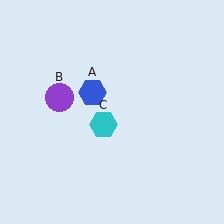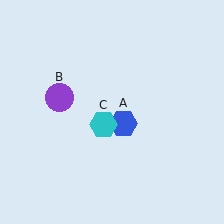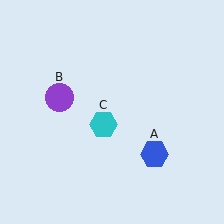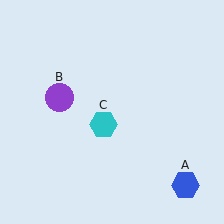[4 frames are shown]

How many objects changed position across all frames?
1 object changed position: blue hexagon (object A).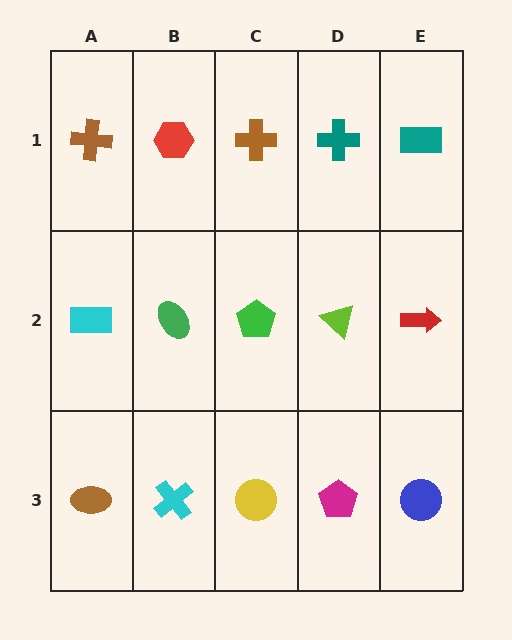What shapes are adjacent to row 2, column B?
A red hexagon (row 1, column B), a cyan cross (row 3, column B), a cyan rectangle (row 2, column A), a green pentagon (row 2, column C).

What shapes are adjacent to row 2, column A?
A brown cross (row 1, column A), a brown ellipse (row 3, column A), a green ellipse (row 2, column B).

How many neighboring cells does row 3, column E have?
2.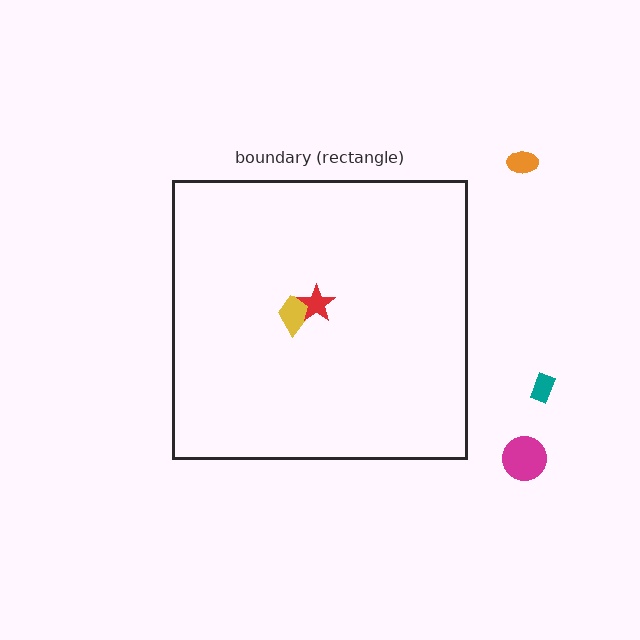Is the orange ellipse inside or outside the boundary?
Outside.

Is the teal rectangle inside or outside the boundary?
Outside.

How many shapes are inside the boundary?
2 inside, 3 outside.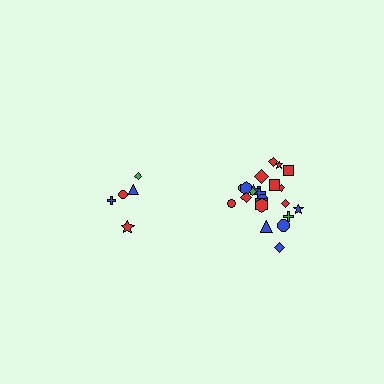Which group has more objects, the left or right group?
The right group.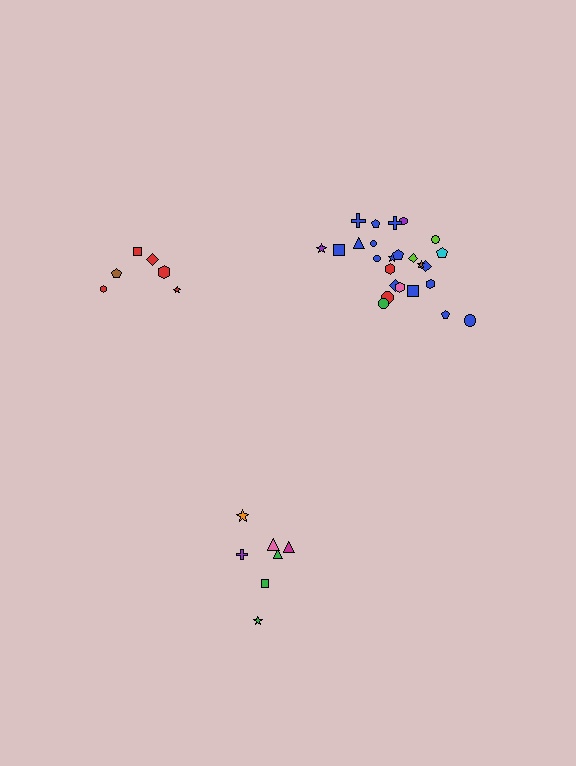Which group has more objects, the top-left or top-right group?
The top-right group.